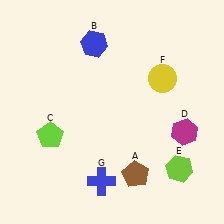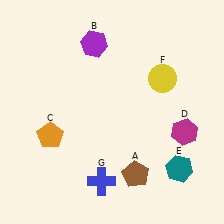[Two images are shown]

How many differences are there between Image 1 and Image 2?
There are 3 differences between the two images.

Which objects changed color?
B changed from blue to purple. C changed from lime to orange. E changed from lime to teal.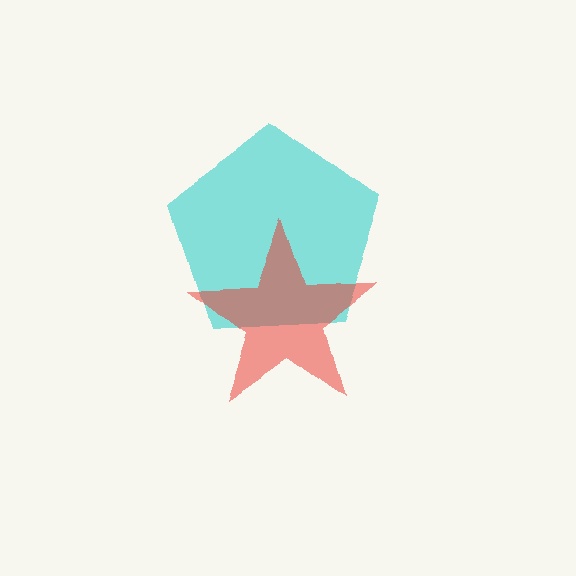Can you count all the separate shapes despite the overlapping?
Yes, there are 2 separate shapes.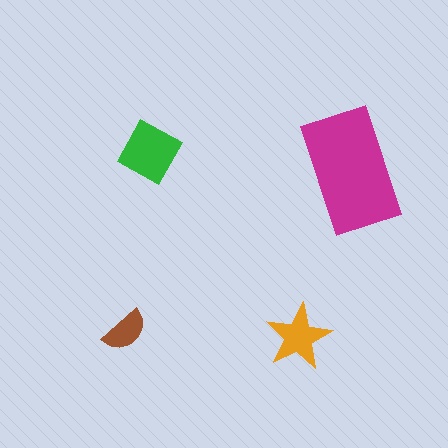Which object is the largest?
The magenta rectangle.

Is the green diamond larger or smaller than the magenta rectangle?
Smaller.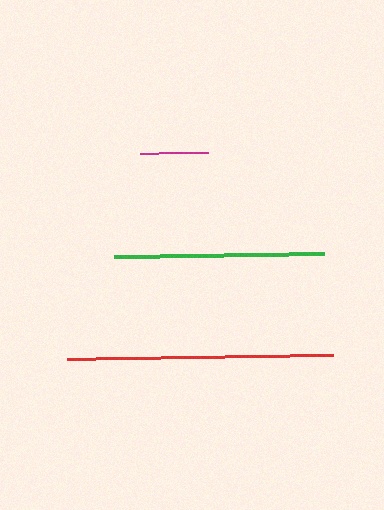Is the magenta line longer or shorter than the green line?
The green line is longer than the magenta line.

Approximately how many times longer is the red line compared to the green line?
The red line is approximately 1.3 times the length of the green line.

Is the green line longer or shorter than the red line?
The red line is longer than the green line.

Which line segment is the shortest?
The magenta line is the shortest at approximately 69 pixels.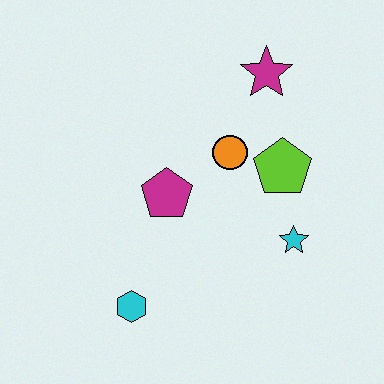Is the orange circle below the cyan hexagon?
No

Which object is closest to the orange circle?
The lime pentagon is closest to the orange circle.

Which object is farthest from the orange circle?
The cyan hexagon is farthest from the orange circle.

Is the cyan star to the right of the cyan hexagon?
Yes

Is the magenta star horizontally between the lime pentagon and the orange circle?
Yes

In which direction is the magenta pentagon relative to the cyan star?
The magenta pentagon is to the left of the cyan star.